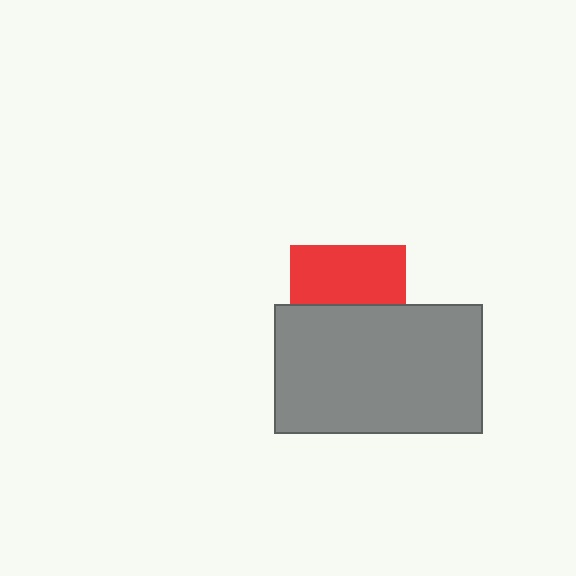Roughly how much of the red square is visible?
About half of it is visible (roughly 50%).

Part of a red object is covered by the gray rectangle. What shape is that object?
It is a square.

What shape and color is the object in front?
The object in front is a gray rectangle.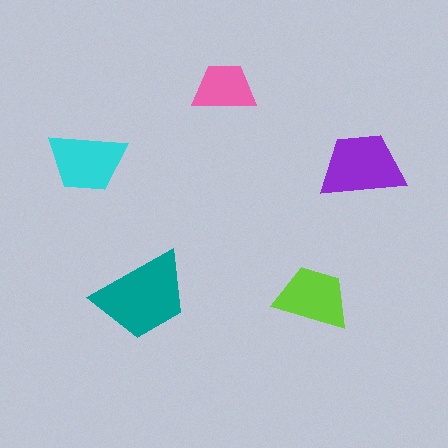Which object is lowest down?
The teal trapezoid is bottommost.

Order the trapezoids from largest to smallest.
the teal one, the purple one, the cyan one, the lime one, the pink one.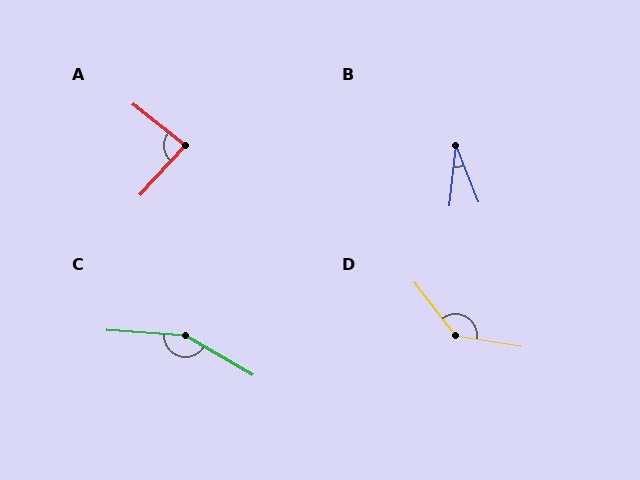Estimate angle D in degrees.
Approximately 137 degrees.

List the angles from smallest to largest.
B (27°), A (86°), D (137°), C (154°).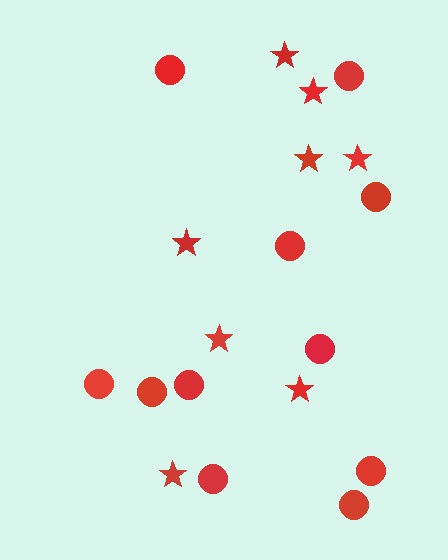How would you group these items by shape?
There are 2 groups: one group of stars (8) and one group of circles (11).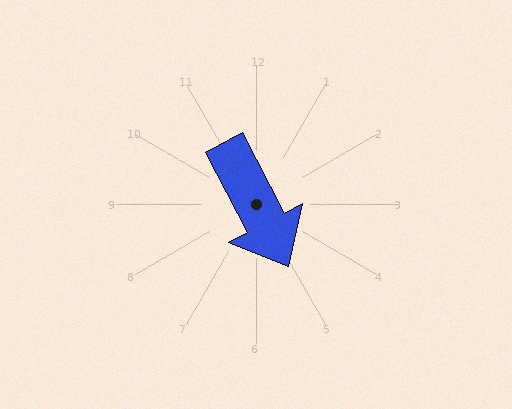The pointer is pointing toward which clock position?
Roughly 5 o'clock.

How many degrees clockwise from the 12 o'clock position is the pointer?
Approximately 153 degrees.